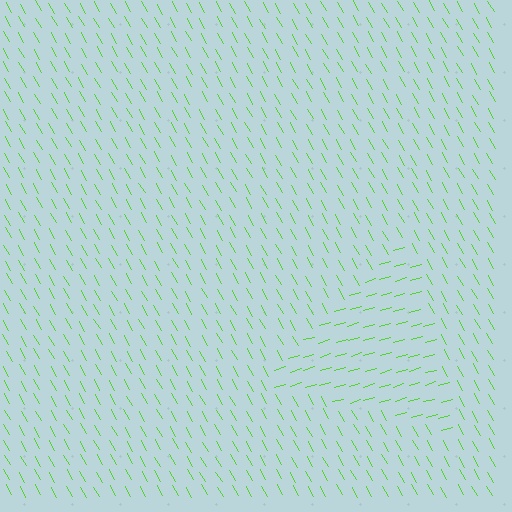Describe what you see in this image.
The image is filled with small lime line segments. A triangle region in the image has lines oriented differently from the surrounding lines, creating a visible texture boundary.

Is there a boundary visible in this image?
Yes, there is a texture boundary formed by a change in line orientation.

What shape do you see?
I see a triangle.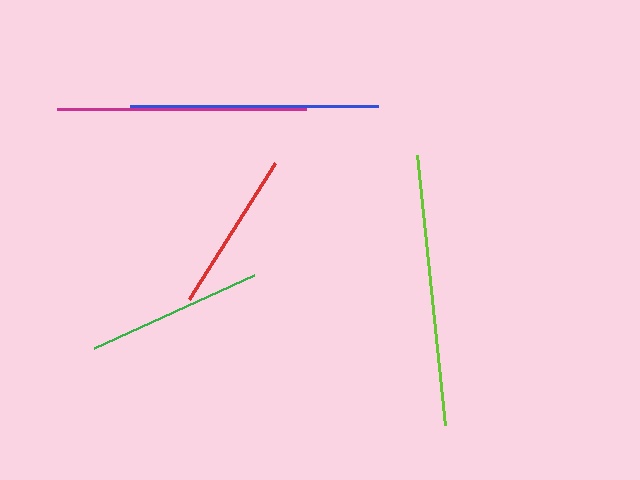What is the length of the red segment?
The red segment is approximately 161 pixels long.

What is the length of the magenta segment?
The magenta segment is approximately 248 pixels long.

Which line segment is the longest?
The lime line is the longest at approximately 272 pixels.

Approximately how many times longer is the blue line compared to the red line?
The blue line is approximately 1.5 times the length of the red line.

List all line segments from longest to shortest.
From longest to shortest: lime, magenta, blue, green, red.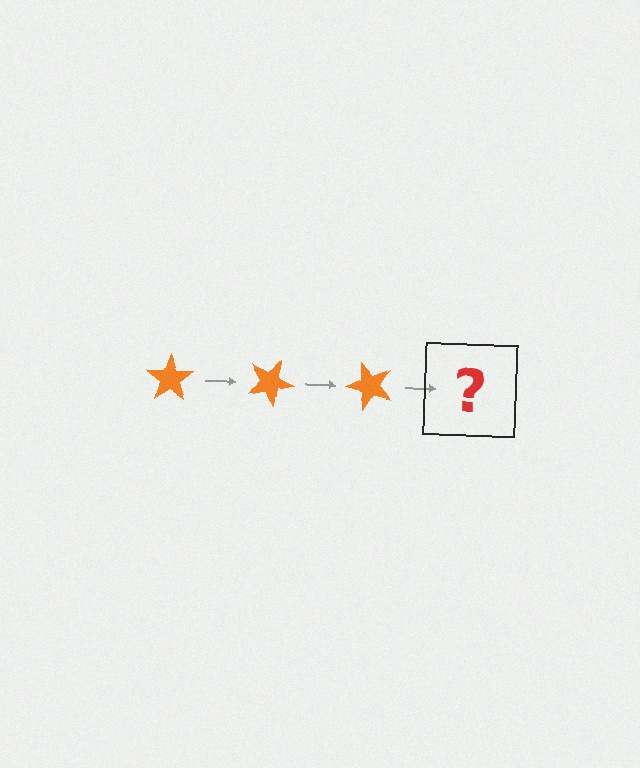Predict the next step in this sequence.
The next step is an orange star rotated 75 degrees.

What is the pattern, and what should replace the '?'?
The pattern is that the star rotates 25 degrees each step. The '?' should be an orange star rotated 75 degrees.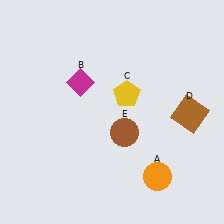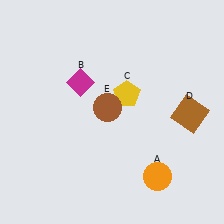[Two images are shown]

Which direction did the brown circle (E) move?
The brown circle (E) moved up.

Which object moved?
The brown circle (E) moved up.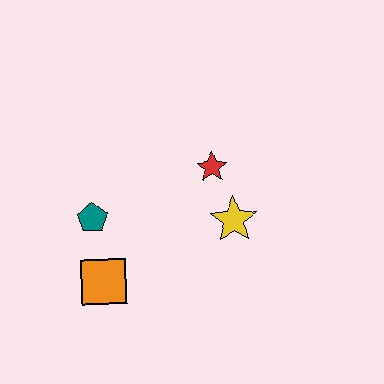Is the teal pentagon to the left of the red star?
Yes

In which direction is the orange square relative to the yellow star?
The orange square is to the left of the yellow star.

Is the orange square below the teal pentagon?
Yes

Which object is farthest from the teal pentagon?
The yellow star is farthest from the teal pentagon.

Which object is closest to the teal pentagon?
The orange square is closest to the teal pentagon.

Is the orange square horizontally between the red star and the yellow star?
No